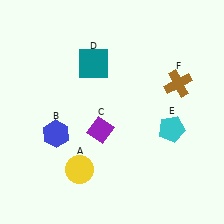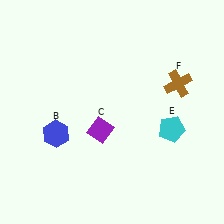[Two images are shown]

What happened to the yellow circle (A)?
The yellow circle (A) was removed in Image 2. It was in the bottom-left area of Image 1.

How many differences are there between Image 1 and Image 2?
There are 2 differences between the two images.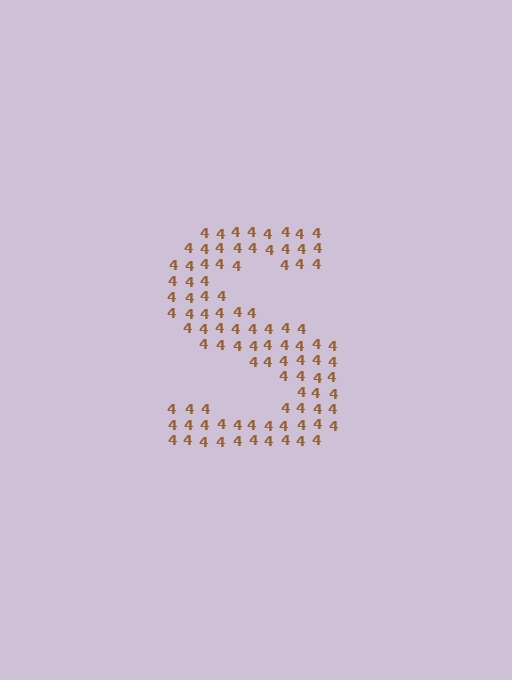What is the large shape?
The large shape is the letter S.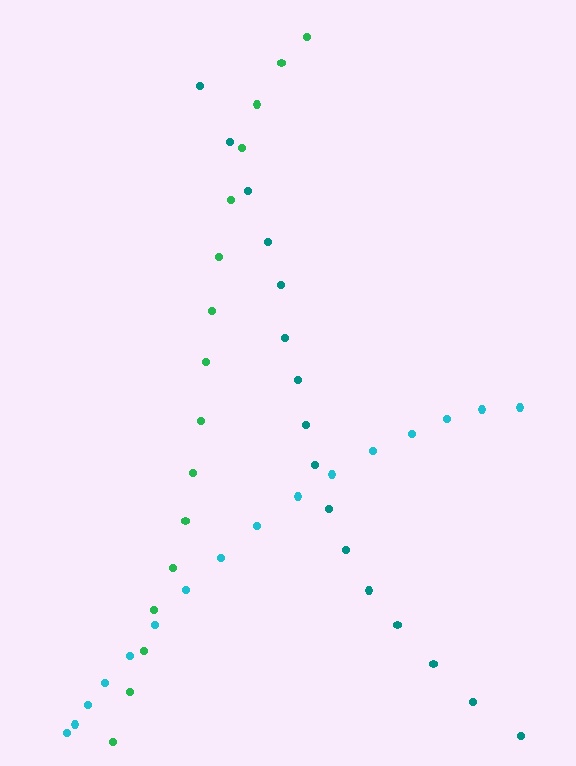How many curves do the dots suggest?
There are 3 distinct paths.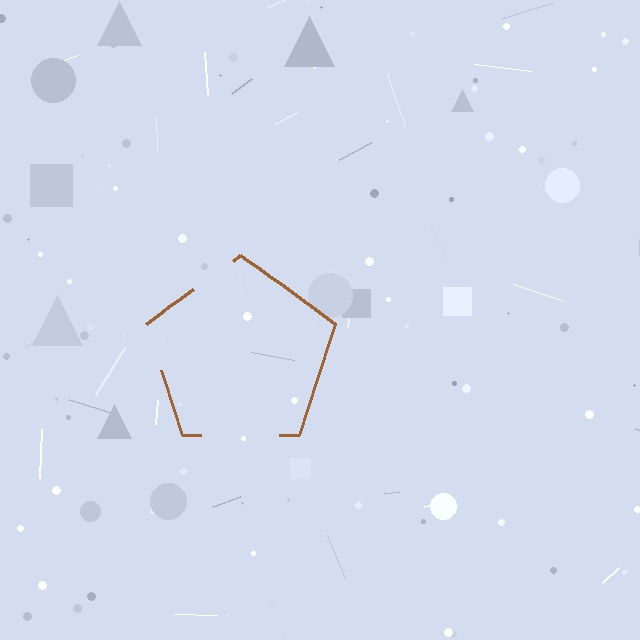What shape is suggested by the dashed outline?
The dashed outline suggests a pentagon.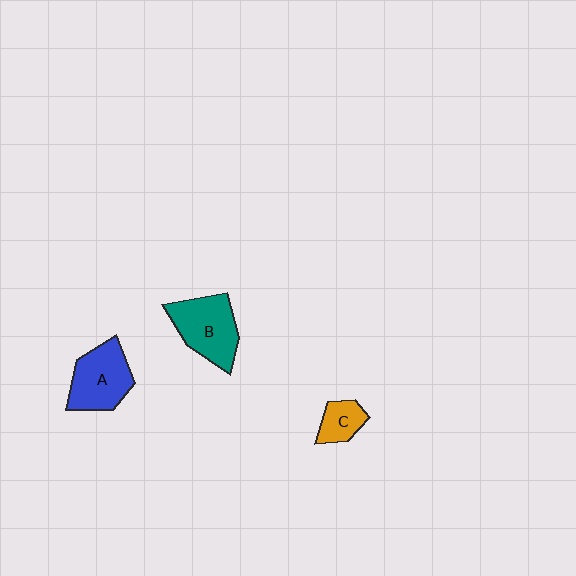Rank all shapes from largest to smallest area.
From largest to smallest: B (teal), A (blue), C (orange).